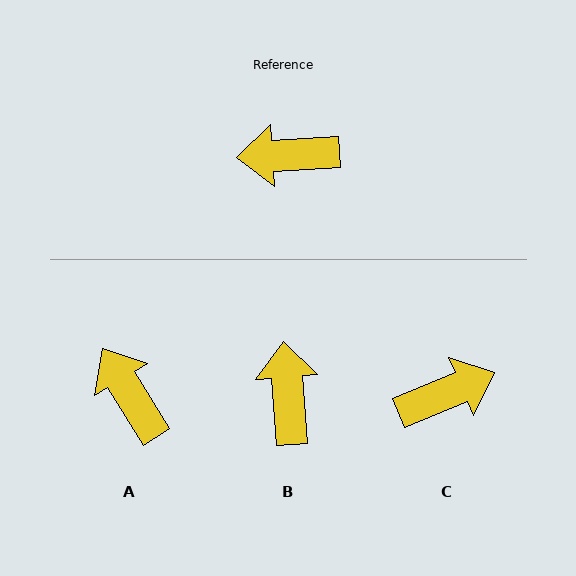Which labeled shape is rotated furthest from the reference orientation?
C, about 161 degrees away.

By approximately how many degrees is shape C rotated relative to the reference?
Approximately 161 degrees clockwise.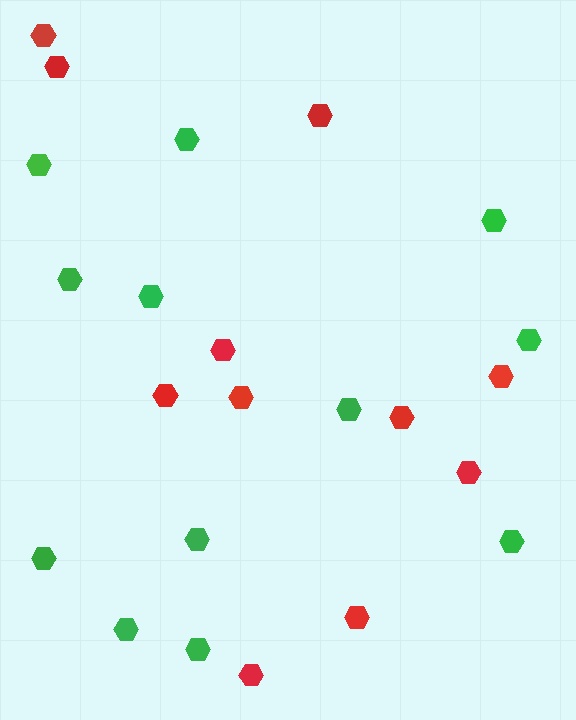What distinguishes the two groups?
There are 2 groups: one group of red hexagons (11) and one group of green hexagons (12).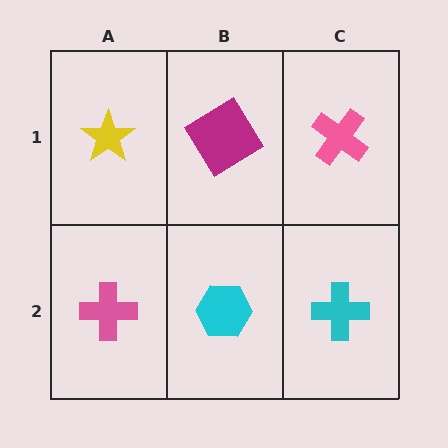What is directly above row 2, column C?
A pink cross.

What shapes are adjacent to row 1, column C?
A cyan cross (row 2, column C), a magenta diamond (row 1, column B).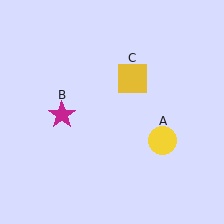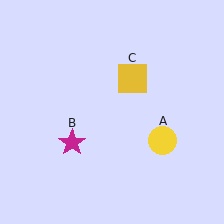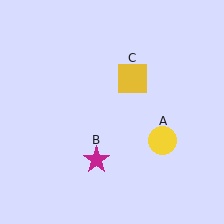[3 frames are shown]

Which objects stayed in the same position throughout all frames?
Yellow circle (object A) and yellow square (object C) remained stationary.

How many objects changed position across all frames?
1 object changed position: magenta star (object B).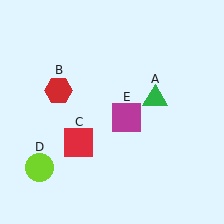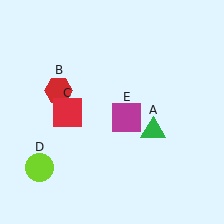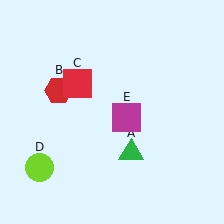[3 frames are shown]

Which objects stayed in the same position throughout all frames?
Red hexagon (object B) and lime circle (object D) and magenta square (object E) remained stationary.